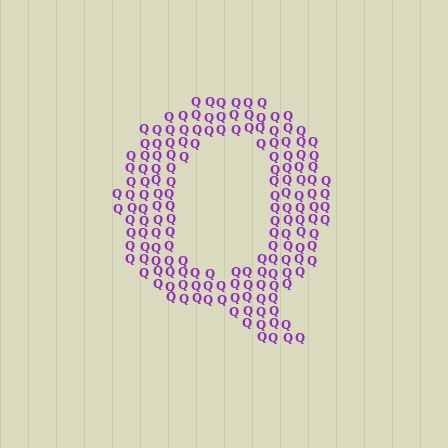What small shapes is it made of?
It is made of small letter Q's.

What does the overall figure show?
The overall figure shows the letter Q.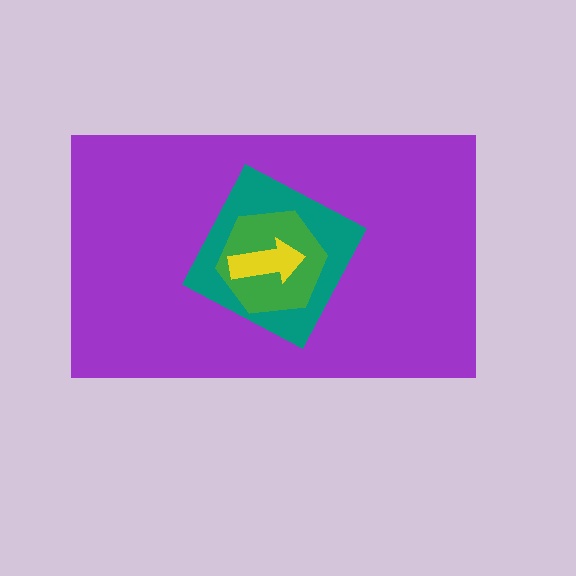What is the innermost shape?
The yellow arrow.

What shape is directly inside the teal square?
The green hexagon.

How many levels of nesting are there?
4.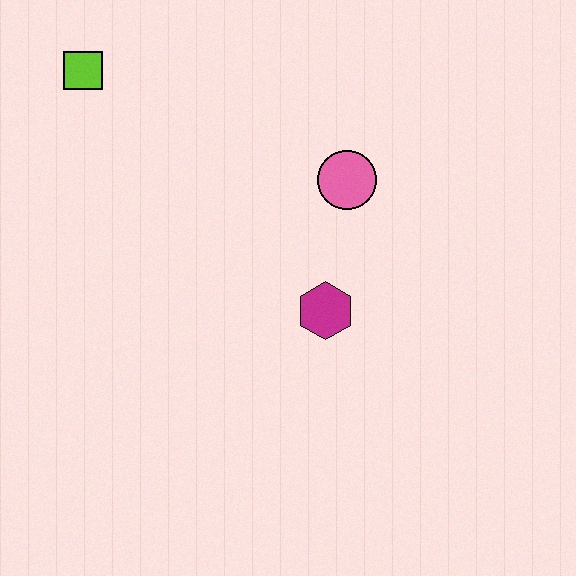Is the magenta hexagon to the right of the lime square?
Yes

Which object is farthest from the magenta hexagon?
The lime square is farthest from the magenta hexagon.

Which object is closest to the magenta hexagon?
The pink circle is closest to the magenta hexagon.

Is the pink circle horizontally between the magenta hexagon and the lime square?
No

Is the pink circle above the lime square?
No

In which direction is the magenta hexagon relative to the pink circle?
The magenta hexagon is below the pink circle.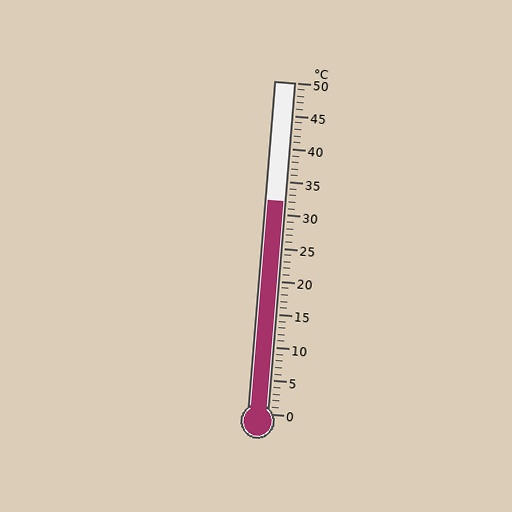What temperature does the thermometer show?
The thermometer shows approximately 32°C.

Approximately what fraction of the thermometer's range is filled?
The thermometer is filled to approximately 65% of its range.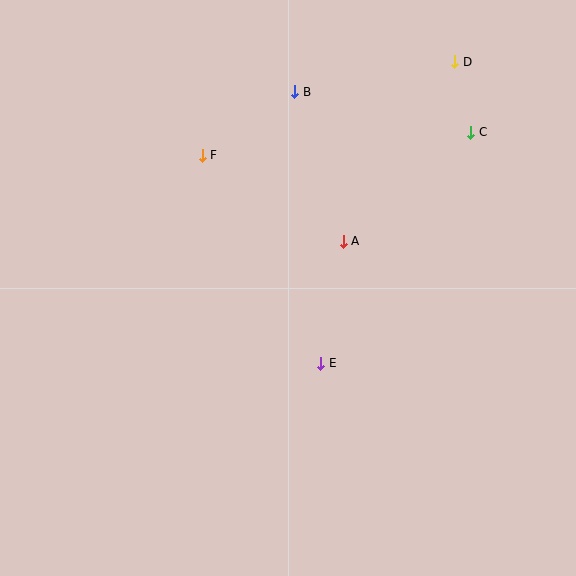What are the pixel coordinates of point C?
Point C is at (471, 132).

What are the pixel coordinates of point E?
Point E is at (321, 363).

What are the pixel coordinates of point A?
Point A is at (343, 241).